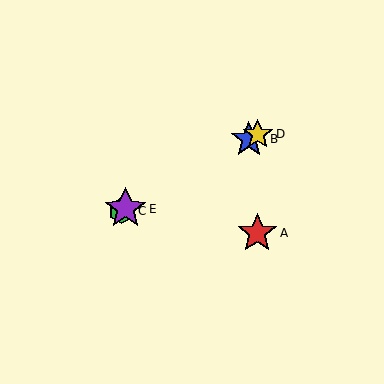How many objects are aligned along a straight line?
4 objects (B, C, D, E) are aligned along a straight line.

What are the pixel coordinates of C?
Object C is at (122, 211).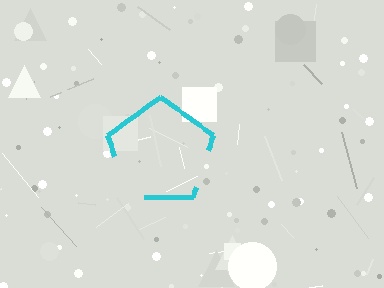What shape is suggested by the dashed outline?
The dashed outline suggests a pentagon.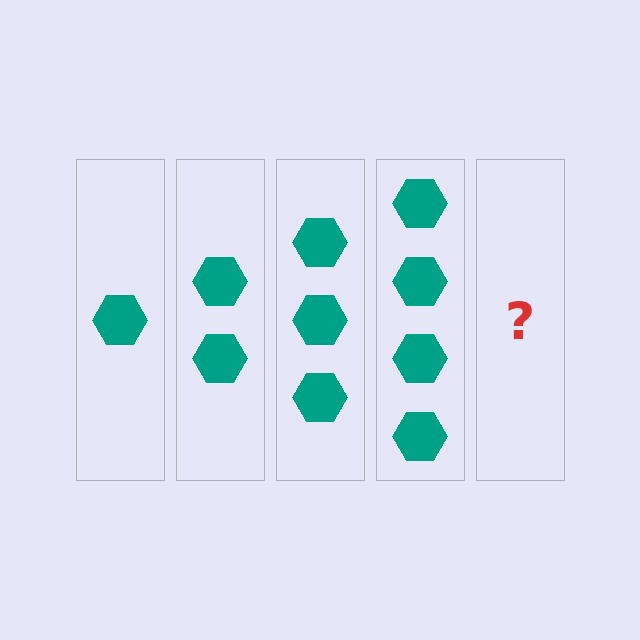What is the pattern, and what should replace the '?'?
The pattern is that each step adds one more hexagon. The '?' should be 5 hexagons.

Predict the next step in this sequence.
The next step is 5 hexagons.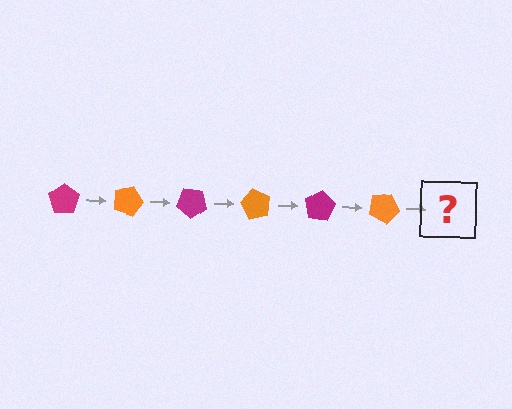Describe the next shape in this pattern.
It should be a magenta pentagon, rotated 120 degrees from the start.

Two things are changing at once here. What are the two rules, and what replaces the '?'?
The two rules are that it rotates 20 degrees each step and the color cycles through magenta and orange. The '?' should be a magenta pentagon, rotated 120 degrees from the start.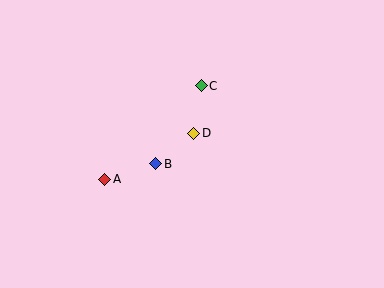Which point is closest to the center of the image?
Point D at (194, 133) is closest to the center.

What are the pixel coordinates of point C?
Point C is at (201, 86).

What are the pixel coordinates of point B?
Point B is at (156, 164).